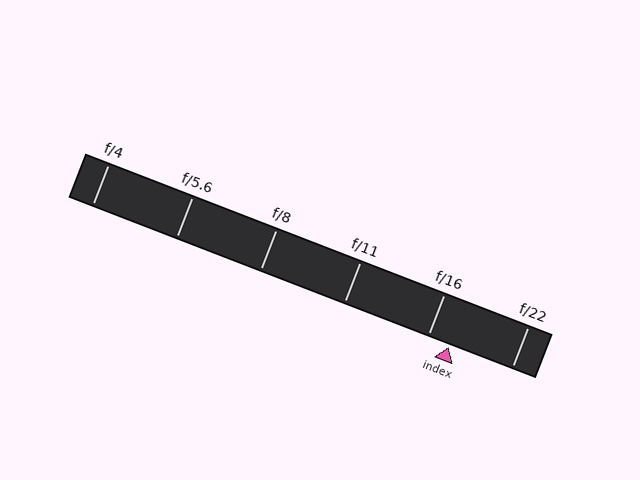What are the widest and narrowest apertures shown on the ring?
The widest aperture shown is f/4 and the narrowest is f/22.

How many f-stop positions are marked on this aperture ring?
There are 6 f-stop positions marked.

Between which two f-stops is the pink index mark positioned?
The index mark is between f/16 and f/22.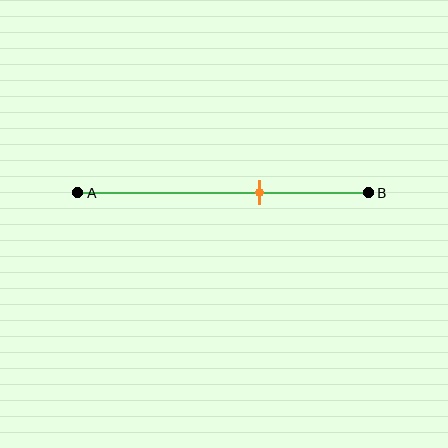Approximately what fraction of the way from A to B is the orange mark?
The orange mark is approximately 65% of the way from A to B.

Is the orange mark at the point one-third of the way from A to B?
No, the mark is at about 65% from A, not at the 33% one-third point.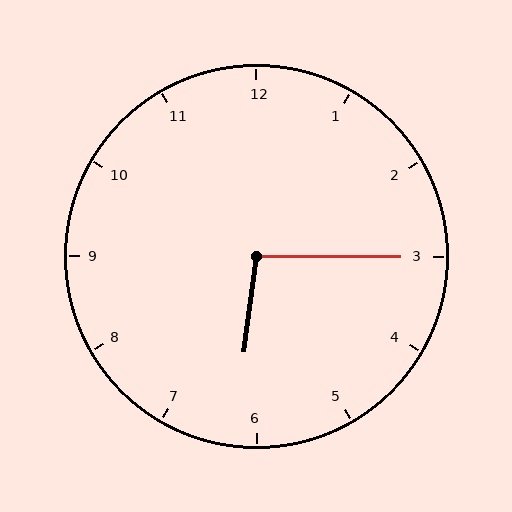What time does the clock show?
6:15.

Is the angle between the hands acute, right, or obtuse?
It is obtuse.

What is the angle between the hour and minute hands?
Approximately 98 degrees.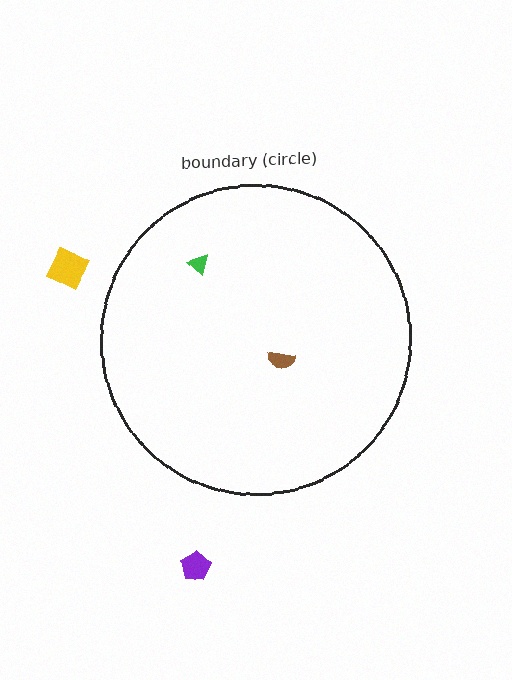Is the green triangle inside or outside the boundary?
Inside.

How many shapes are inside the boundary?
2 inside, 2 outside.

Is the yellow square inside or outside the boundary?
Outside.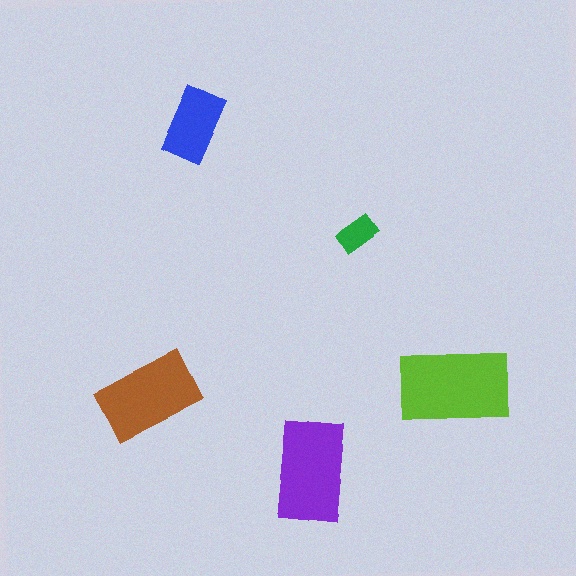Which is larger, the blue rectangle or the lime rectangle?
The lime one.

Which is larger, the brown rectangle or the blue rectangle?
The brown one.